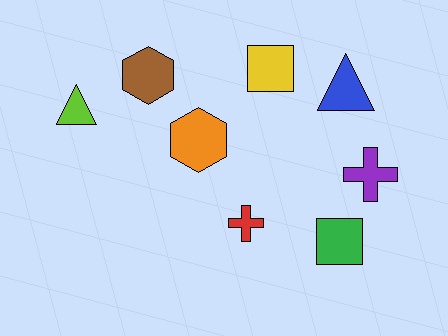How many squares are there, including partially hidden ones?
There are 2 squares.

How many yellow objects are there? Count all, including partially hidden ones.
There is 1 yellow object.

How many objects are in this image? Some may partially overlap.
There are 8 objects.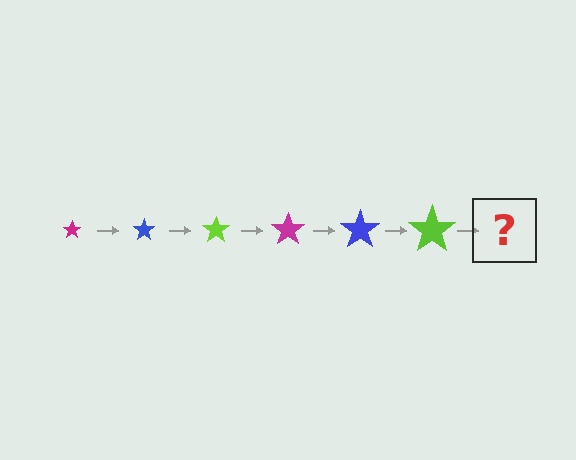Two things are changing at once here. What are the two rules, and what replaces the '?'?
The two rules are that the star grows larger each step and the color cycles through magenta, blue, and lime. The '?' should be a magenta star, larger than the previous one.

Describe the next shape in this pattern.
It should be a magenta star, larger than the previous one.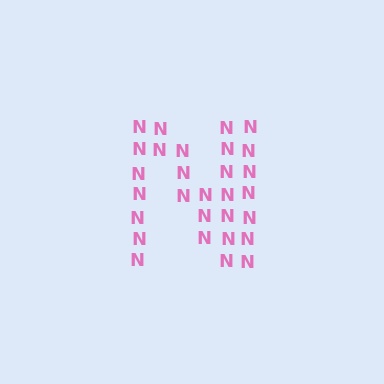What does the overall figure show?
The overall figure shows the letter N.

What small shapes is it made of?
It is made of small letter N's.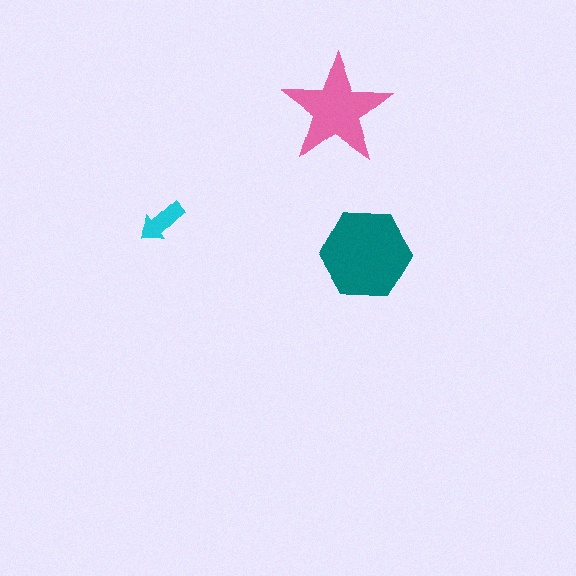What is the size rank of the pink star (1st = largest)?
2nd.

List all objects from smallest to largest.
The cyan arrow, the pink star, the teal hexagon.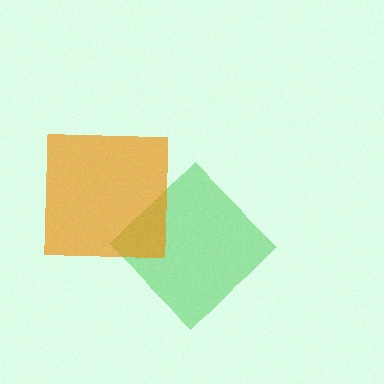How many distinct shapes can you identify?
There are 2 distinct shapes: a green diamond, an orange square.